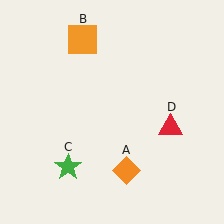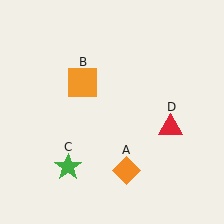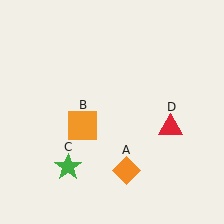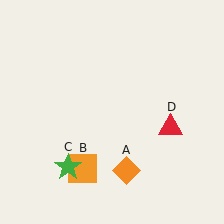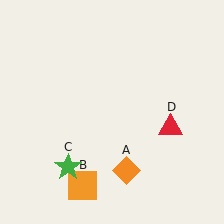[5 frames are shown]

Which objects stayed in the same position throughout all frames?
Orange diamond (object A) and green star (object C) and red triangle (object D) remained stationary.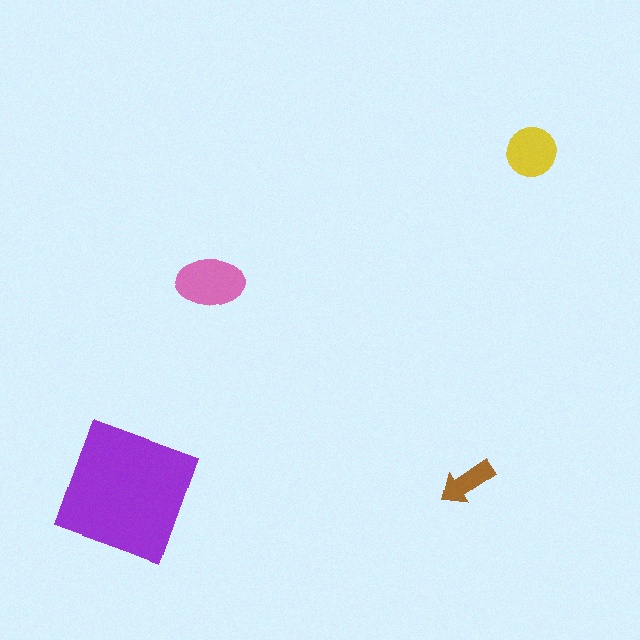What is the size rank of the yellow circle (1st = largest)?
3rd.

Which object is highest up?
The yellow circle is topmost.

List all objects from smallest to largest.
The brown arrow, the yellow circle, the pink ellipse, the purple square.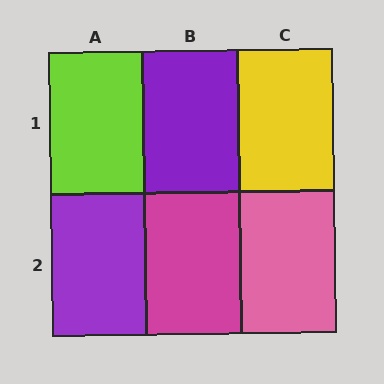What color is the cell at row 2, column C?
Pink.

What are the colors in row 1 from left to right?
Lime, purple, yellow.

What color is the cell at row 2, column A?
Purple.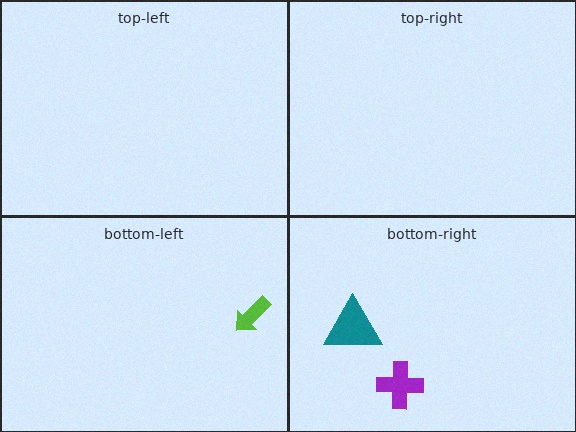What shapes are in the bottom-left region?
The lime arrow.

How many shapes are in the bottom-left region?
1.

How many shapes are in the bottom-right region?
2.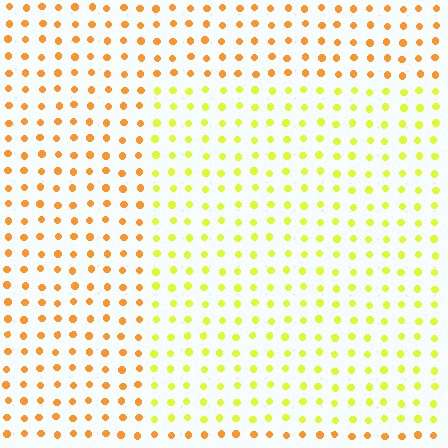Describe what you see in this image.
The image is filled with small orange elements in a uniform arrangement. A rectangle-shaped region is visible where the elements are tinted to a slightly different hue, forming a subtle color boundary.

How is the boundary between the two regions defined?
The boundary is defined purely by a slight shift in hue (about 39 degrees). Spacing, size, and orientation are identical on both sides.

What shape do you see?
I see a rectangle.